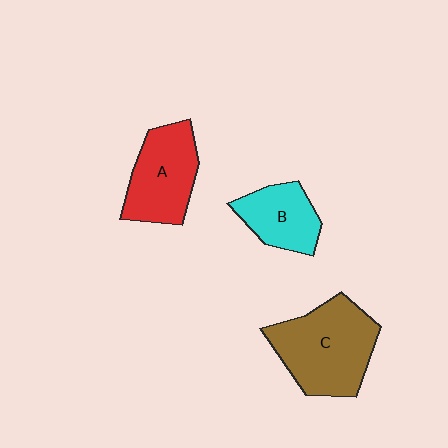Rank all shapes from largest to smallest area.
From largest to smallest: C (brown), A (red), B (cyan).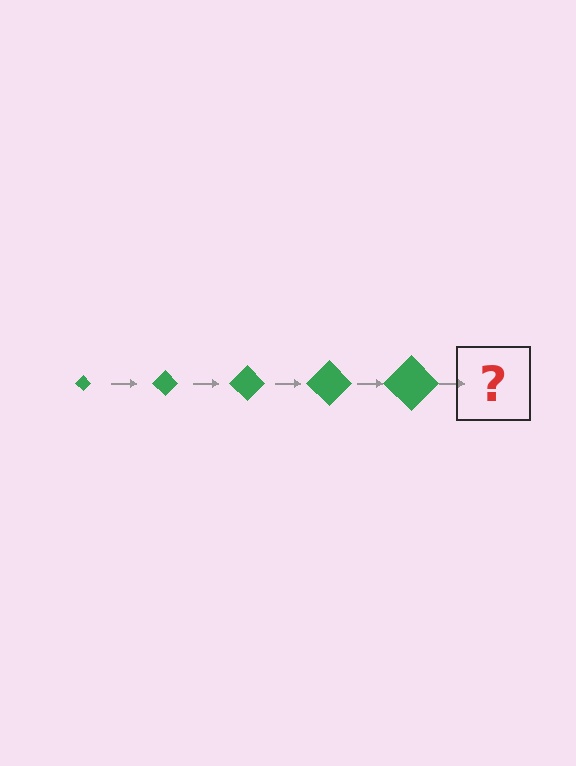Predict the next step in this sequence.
The next step is a green diamond, larger than the previous one.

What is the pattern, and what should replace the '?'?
The pattern is that the diamond gets progressively larger each step. The '?' should be a green diamond, larger than the previous one.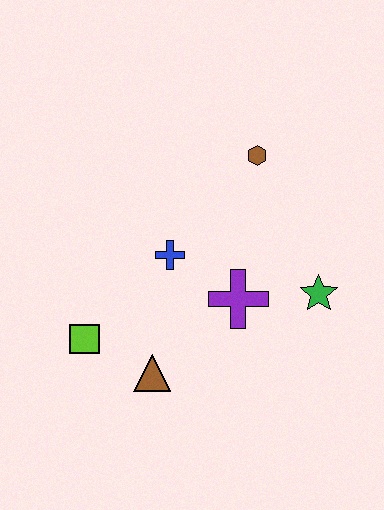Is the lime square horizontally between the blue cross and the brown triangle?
No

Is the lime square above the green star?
No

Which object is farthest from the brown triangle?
The brown hexagon is farthest from the brown triangle.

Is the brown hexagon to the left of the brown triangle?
No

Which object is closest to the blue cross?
The purple cross is closest to the blue cross.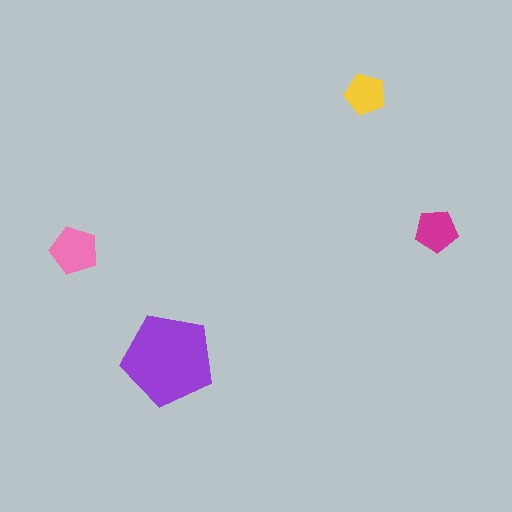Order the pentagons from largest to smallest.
the purple one, the pink one, the magenta one, the yellow one.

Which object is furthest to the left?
The pink pentagon is leftmost.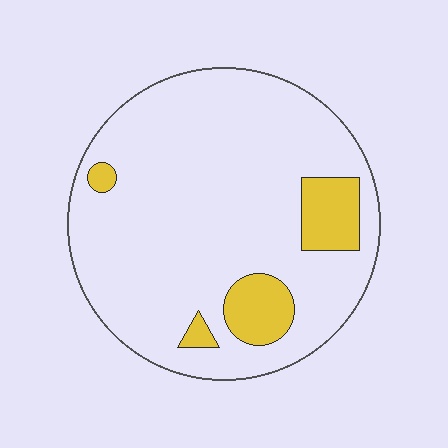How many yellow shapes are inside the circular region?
4.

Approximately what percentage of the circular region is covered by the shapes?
Approximately 15%.